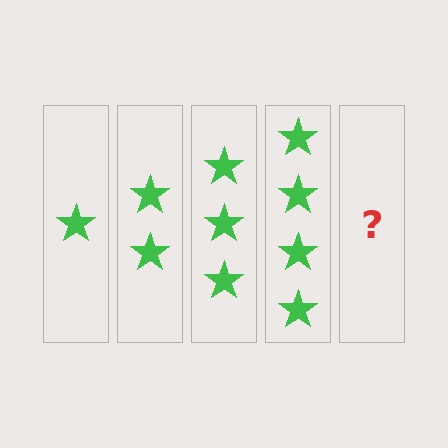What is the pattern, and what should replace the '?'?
The pattern is that each step adds one more star. The '?' should be 5 stars.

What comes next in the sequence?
The next element should be 5 stars.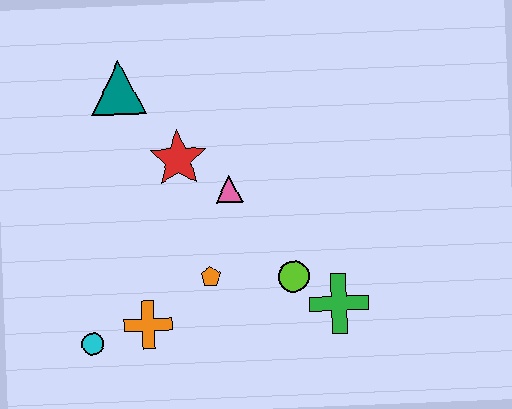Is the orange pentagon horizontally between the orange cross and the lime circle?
Yes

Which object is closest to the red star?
The pink triangle is closest to the red star.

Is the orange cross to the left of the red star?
Yes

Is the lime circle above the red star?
No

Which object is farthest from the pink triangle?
The cyan circle is farthest from the pink triangle.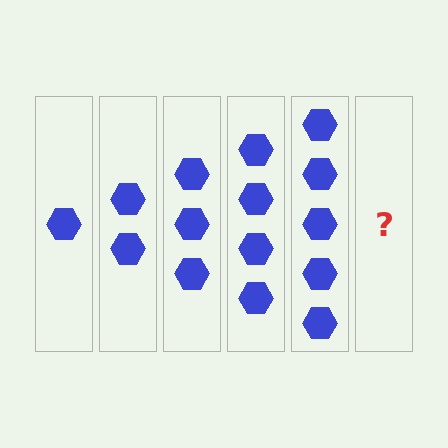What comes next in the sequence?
The next element should be 6 hexagons.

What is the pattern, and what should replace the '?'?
The pattern is that each step adds one more hexagon. The '?' should be 6 hexagons.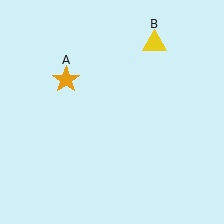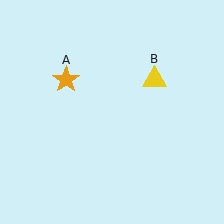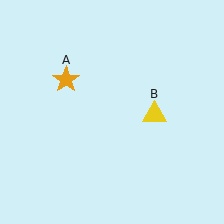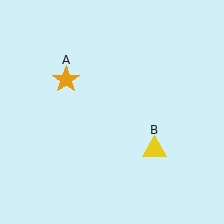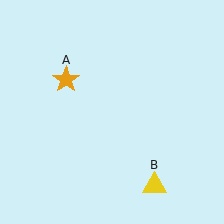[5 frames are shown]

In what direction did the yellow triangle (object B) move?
The yellow triangle (object B) moved down.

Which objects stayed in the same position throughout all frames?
Orange star (object A) remained stationary.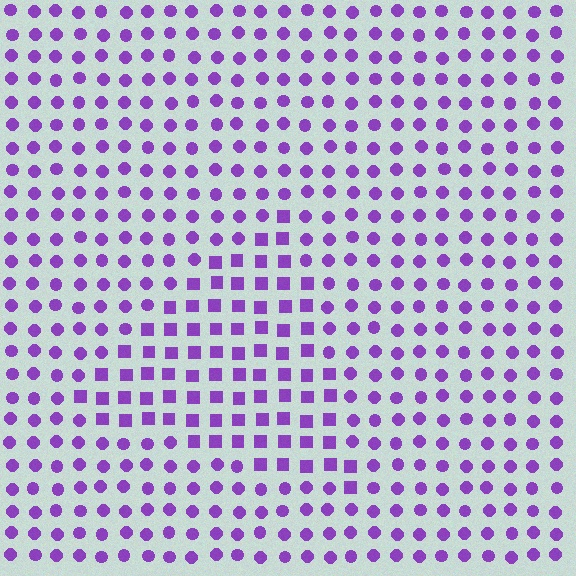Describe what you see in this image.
The image is filled with small purple elements arranged in a uniform grid. A triangle-shaped region contains squares, while the surrounding area contains circles. The boundary is defined purely by the change in element shape.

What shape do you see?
I see a triangle.